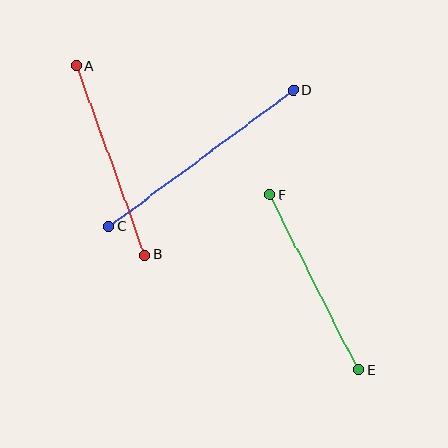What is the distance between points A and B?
The distance is approximately 202 pixels.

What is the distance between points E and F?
The distance is approximately 196 pixels.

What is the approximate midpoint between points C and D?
The midpoint is at approximately (201, 159) pixels.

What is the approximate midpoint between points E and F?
The midpoint is at approximately (314, 282) pixels.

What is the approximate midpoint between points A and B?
The midpoint is at approximately (110, 160) pixels.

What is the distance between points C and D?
The distance is approximately 230 pixels.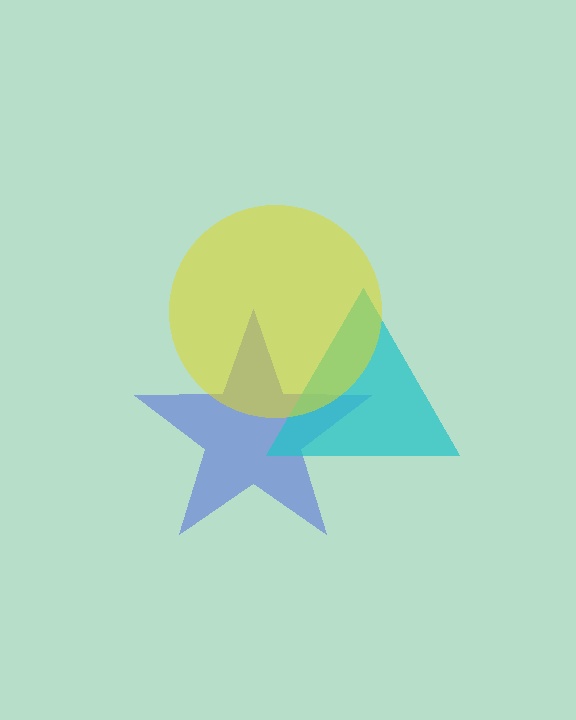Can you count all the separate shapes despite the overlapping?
Yes, there are 3 separate shapes.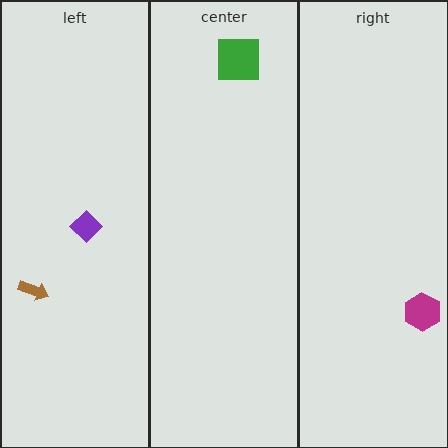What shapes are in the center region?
The green square.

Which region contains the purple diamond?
The left region.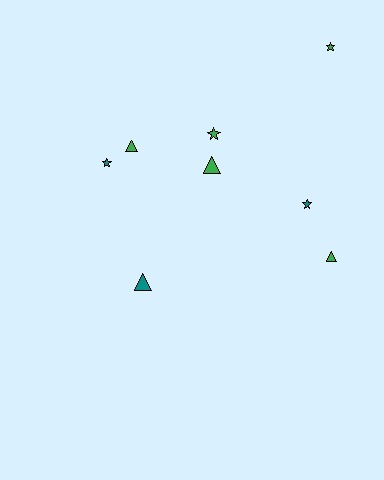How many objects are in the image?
There are 8 objects.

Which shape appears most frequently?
Star, with 4 objects.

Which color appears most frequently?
Green, with 5 objects.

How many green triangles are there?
There are 3 green triangles.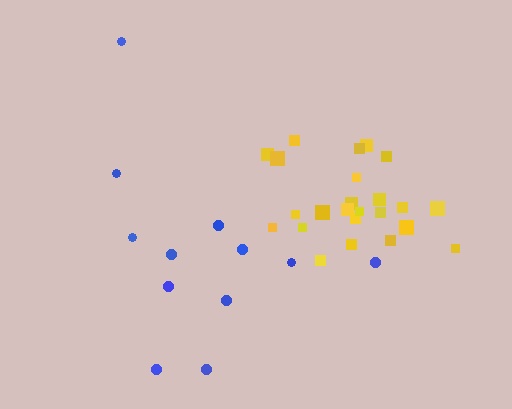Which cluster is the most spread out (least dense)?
Blue.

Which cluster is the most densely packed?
Yellow.